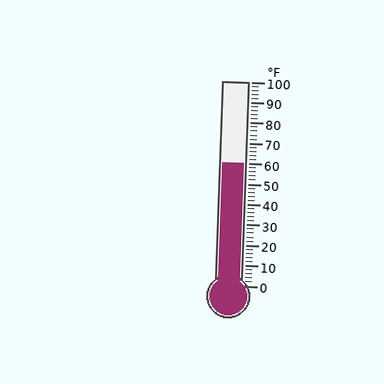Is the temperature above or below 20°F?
The temperature is above 20°F.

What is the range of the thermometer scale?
The thermometer scale ranges from 0°F to 100°F.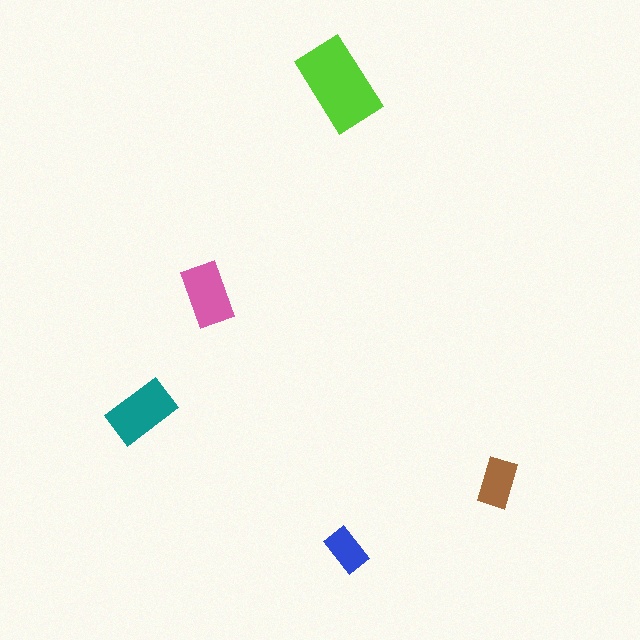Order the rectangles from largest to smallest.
the lime one, the teal one, the pink one, the brown one, the blue one.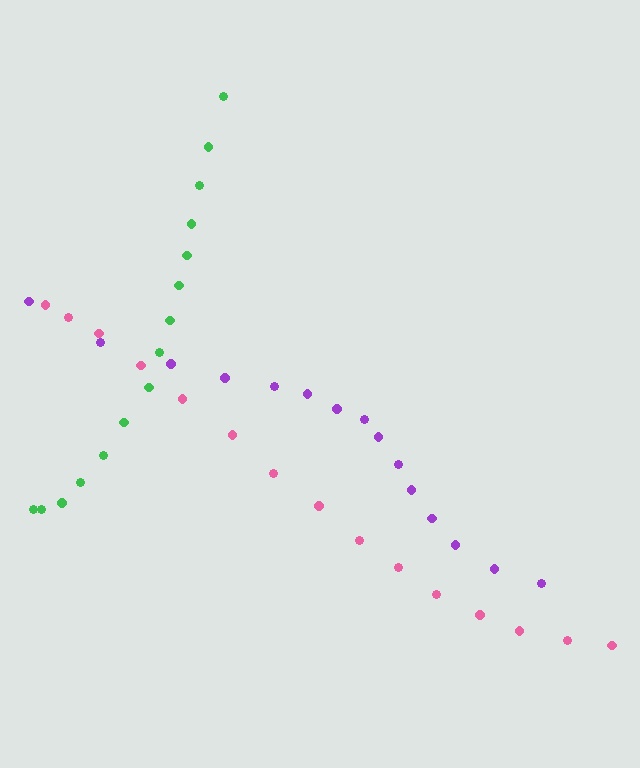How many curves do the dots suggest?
There are 3 distinct paths.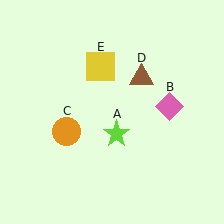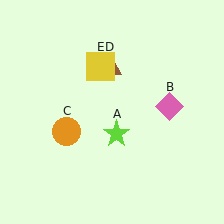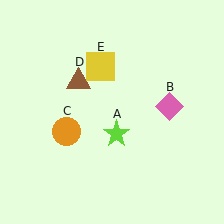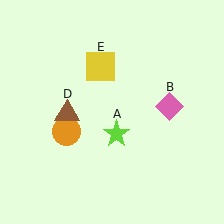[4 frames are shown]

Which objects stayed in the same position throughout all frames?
Lime star (object A) and pink diamond (object B) and orange circle (object C) and yellow square (object E) remained stationary.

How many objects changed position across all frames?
1 object changed position: brown triangle (object D).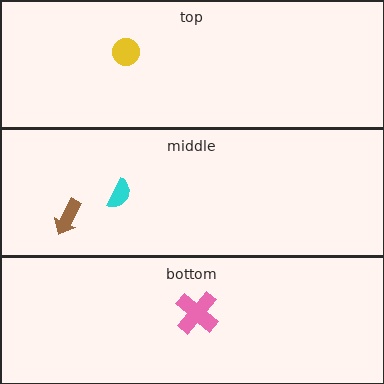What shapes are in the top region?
The yellow circle.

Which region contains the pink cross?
The bottom region.